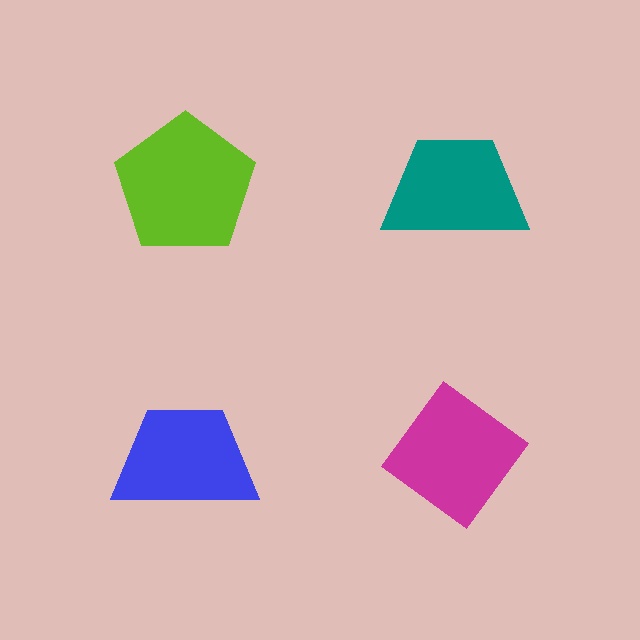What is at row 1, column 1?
A lime pentagon.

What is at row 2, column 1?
A blue trapezoid.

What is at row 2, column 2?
A magenta diamond.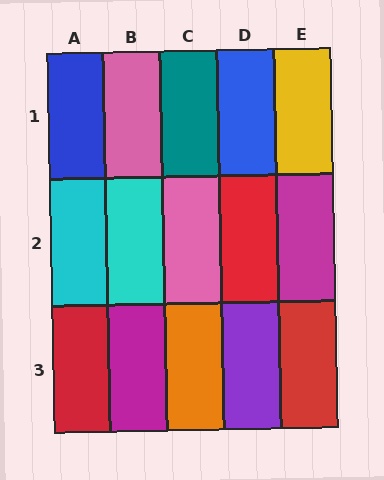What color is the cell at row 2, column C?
Pink.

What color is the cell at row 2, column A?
Cyan.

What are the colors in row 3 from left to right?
Red, magenta, orange, purple, red.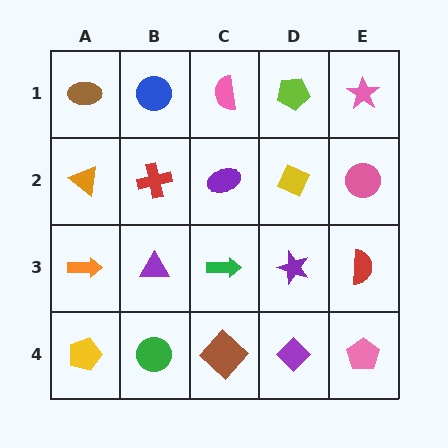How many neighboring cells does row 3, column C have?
4.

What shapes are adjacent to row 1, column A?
An orange triangle (row 2, column A), a blue circle (row 1, column B).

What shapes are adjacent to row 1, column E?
A pink circle (row 2, column E), a lime pentagon (row 1, column D).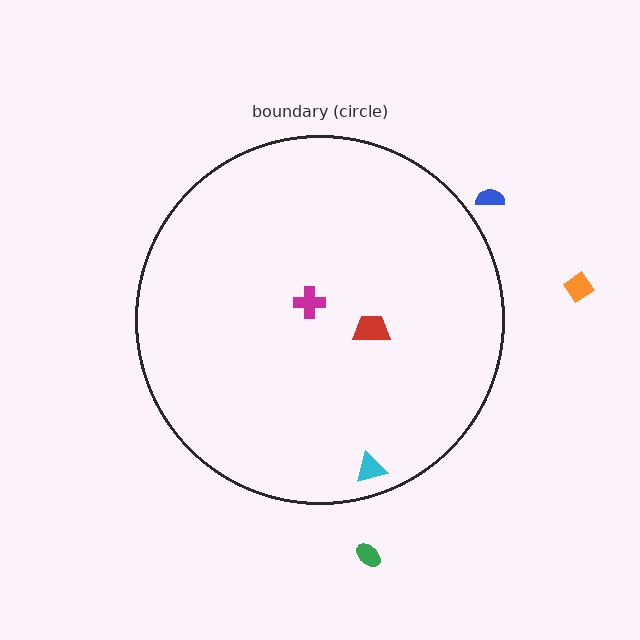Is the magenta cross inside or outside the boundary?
Inside.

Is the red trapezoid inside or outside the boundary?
Inside.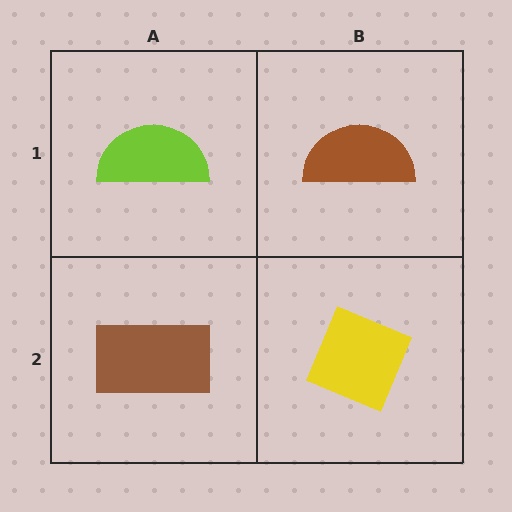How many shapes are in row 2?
2 shapes.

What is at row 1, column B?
A brown semicircle.